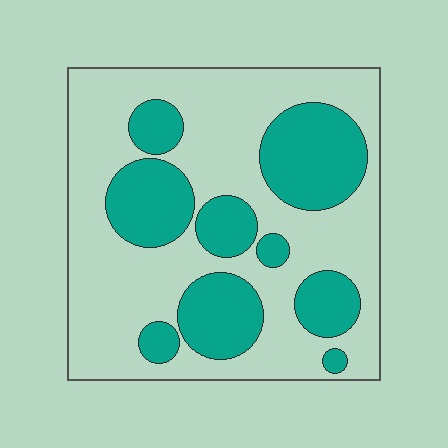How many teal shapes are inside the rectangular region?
9.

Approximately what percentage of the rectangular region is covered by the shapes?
Approximately 35%.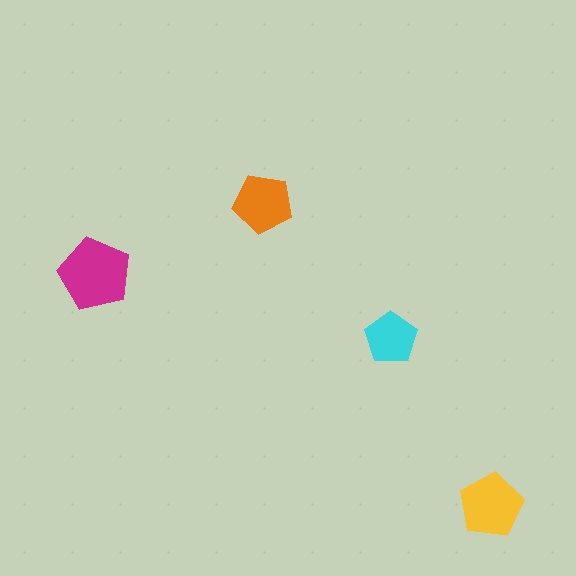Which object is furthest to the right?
The yellow pentagon is rightmost.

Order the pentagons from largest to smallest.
the magenta one, the yellow one, the orange one, the cyan one.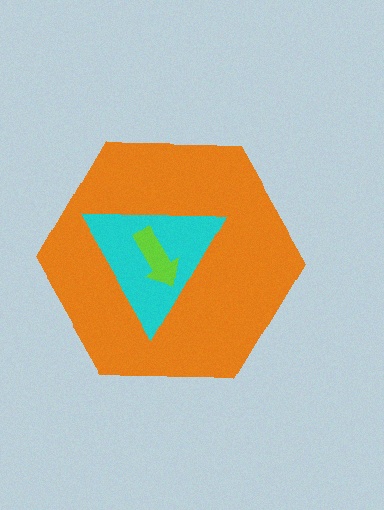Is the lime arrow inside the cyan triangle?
Yes.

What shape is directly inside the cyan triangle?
The lime arrow.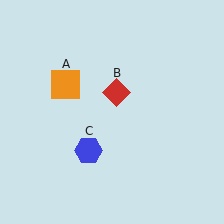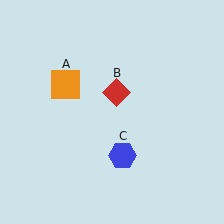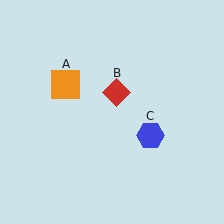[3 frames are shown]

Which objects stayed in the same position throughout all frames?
Orange square (object A) and red diamond (object B) remained stationary.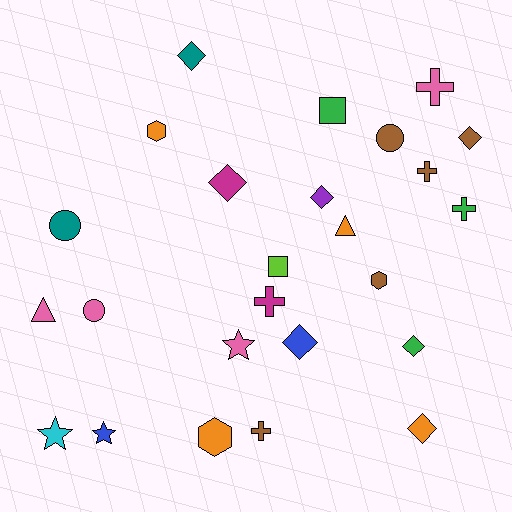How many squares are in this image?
There are 2 squares.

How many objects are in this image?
There are 25 objects.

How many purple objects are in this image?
There is 1 purple object.